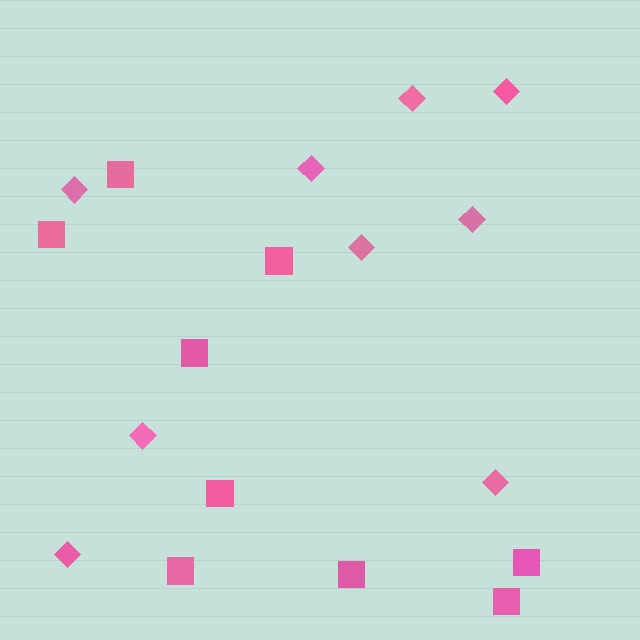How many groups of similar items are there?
There are 2 groups: one group of diamonds (9) and one group of squares (9).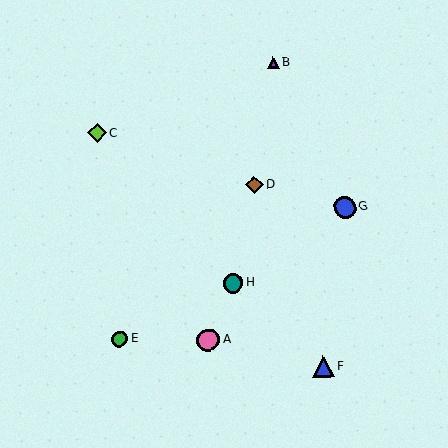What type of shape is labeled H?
Shape H is a teal circle.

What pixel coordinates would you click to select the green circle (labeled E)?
Click at (119, 339) to select the green circle E.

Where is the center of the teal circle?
The center of the teal circle is at (233, 283).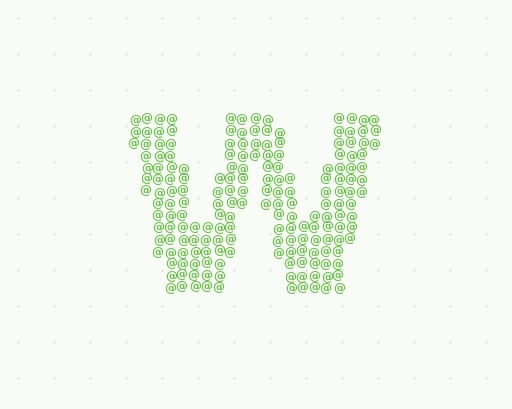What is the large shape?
The large shape is the letter W.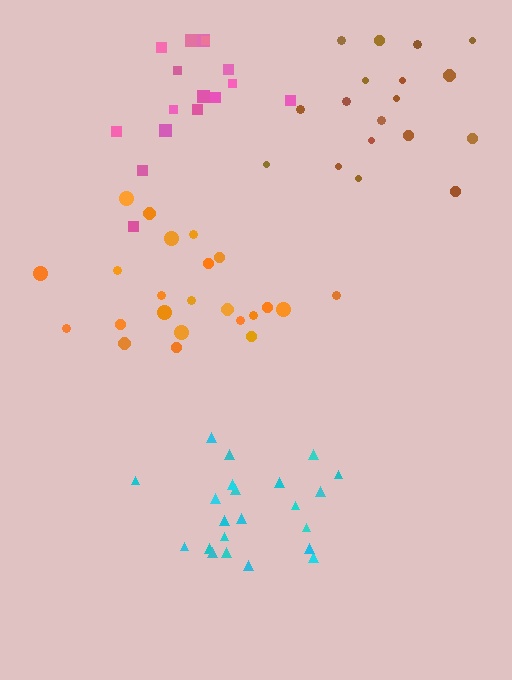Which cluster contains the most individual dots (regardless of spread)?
Orange (23).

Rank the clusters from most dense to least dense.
cyan, pink, brown, orange.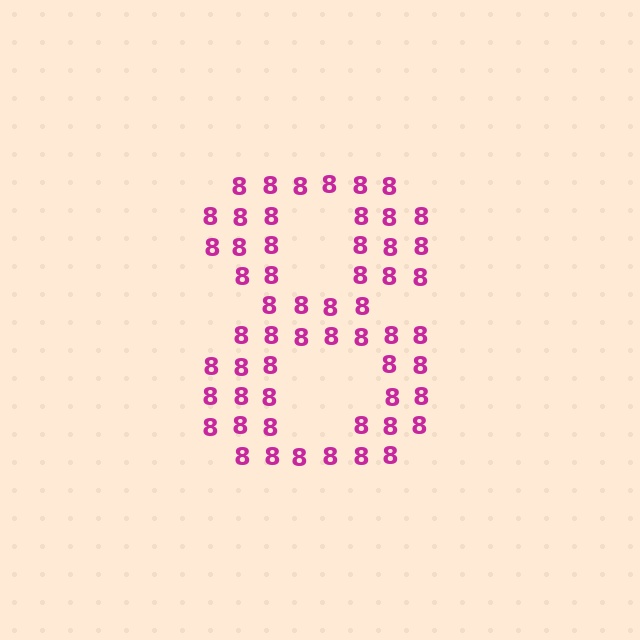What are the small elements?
The small elements are digit 8's.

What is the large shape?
The large shape is the digit 8.